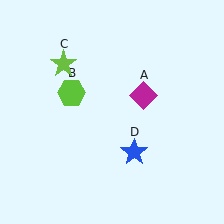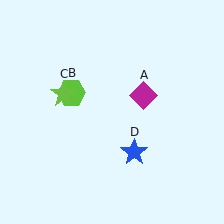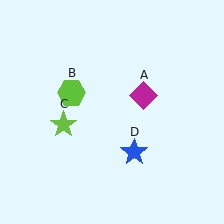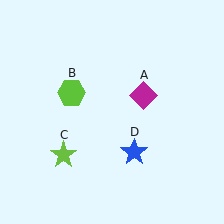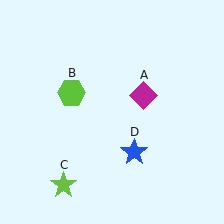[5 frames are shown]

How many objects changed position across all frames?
1 object changed position: lime star (object C).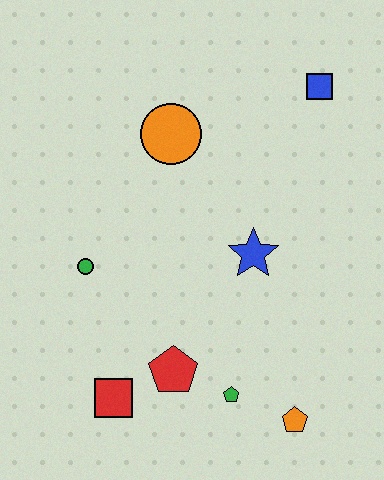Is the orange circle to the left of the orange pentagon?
Yes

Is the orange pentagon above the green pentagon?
No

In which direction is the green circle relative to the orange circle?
The green circle is below the orange circle.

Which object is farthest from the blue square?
The red square is farthest from the blue square.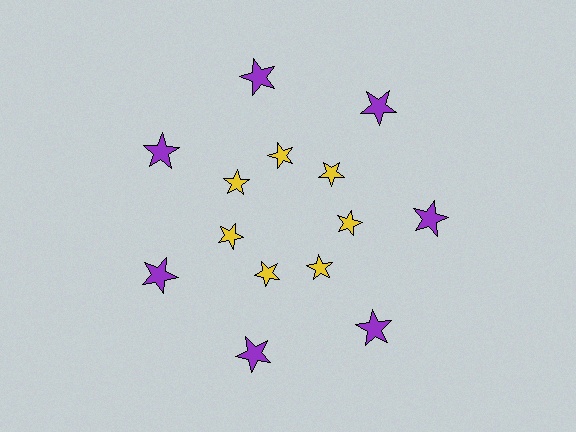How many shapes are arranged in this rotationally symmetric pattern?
There are 14 shapes, arranged in 7 groups of 2.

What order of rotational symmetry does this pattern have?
This pattern has 7-fold rotational symmetry.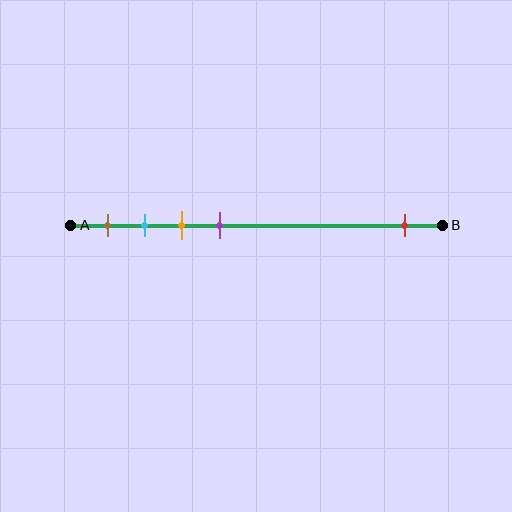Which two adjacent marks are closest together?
The cyan and orange marks are the closest adjacent pair.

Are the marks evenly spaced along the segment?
No, the marks are not evenly spaced.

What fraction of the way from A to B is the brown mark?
The brown mark is approximately 10% (0.1) of the way from A to B.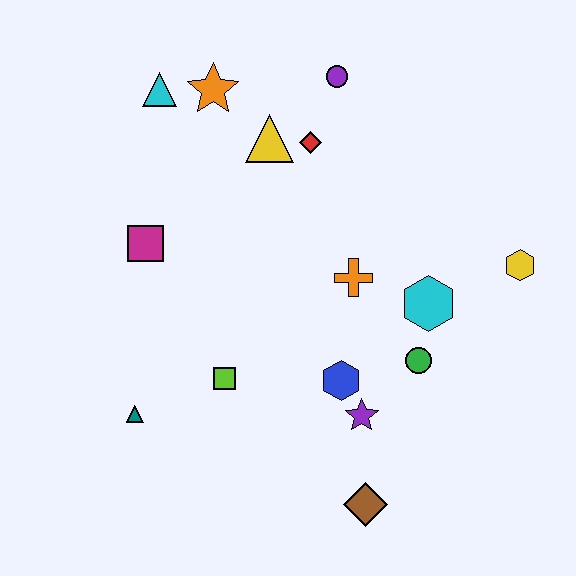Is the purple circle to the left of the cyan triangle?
No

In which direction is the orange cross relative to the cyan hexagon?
The orange cross is to the left of the cyan hexagon.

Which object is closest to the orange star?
The cyan triangle is closest to the orange star.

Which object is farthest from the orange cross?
The cyan triangle is farthest from the orange cross.